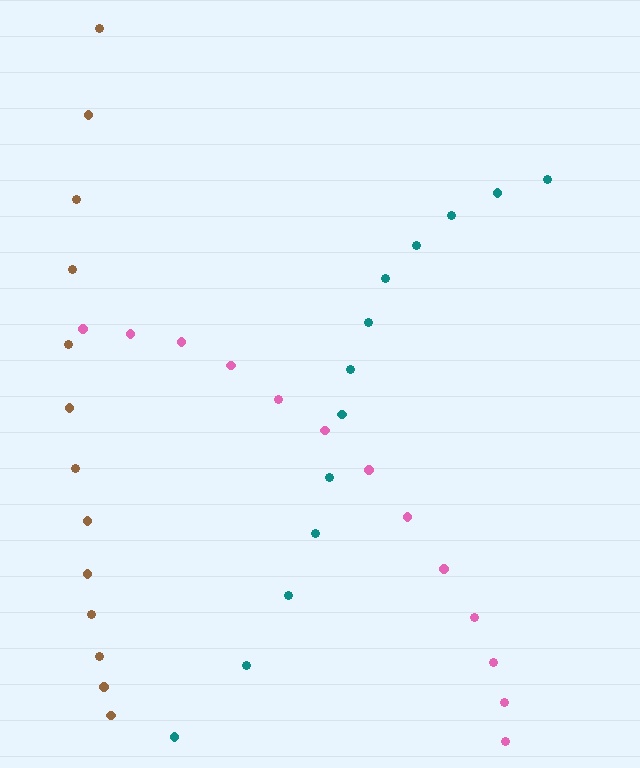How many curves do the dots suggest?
There are 3 distinct paths.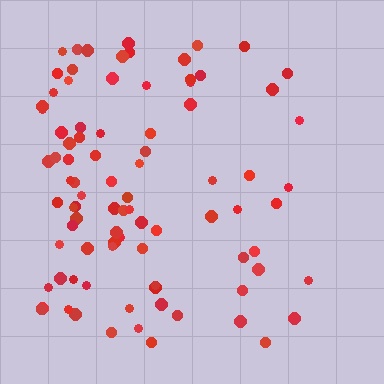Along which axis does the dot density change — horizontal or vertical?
Horizontal.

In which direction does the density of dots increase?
From right to left, with the left side densest.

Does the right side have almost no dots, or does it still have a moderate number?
Still a moderate number, just noticeably fewer than the left.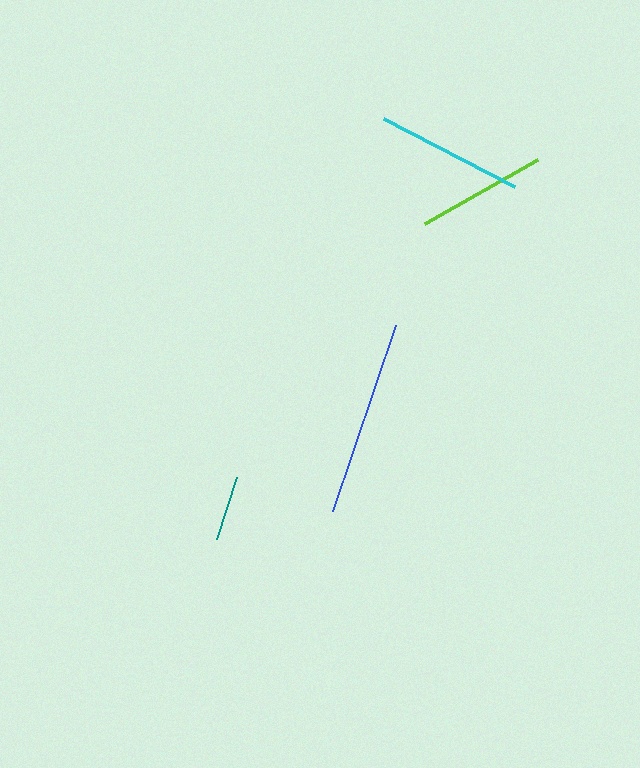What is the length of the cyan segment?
The cyan segment is approximately 148 pixels long.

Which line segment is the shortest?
The teal line is the shortest at approximately 66 pixels.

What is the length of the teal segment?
The teal segment is approximately 66 pixels long.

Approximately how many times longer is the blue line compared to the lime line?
The blue line is approximately 1.5 times the length of the lime line.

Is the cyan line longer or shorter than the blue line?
The blue line is longer than the cyan line.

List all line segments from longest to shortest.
From longest to shortest: blue, cyan, lime, teal.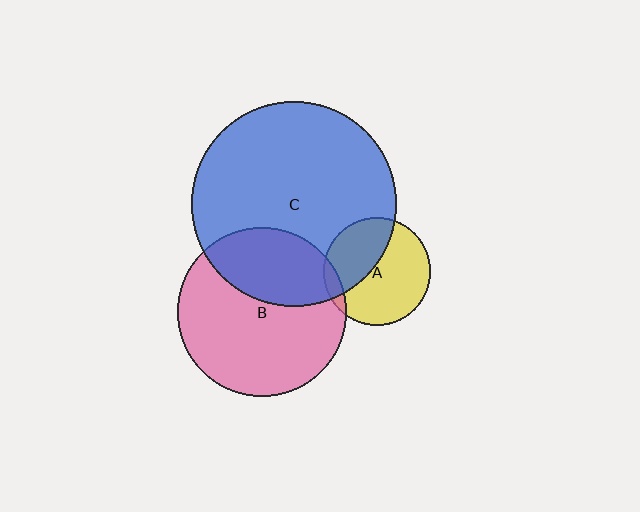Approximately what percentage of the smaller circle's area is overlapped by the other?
Approximately 10%.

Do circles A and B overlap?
Yes.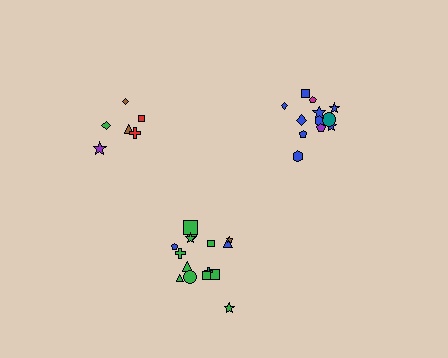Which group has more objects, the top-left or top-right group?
The top-right group.